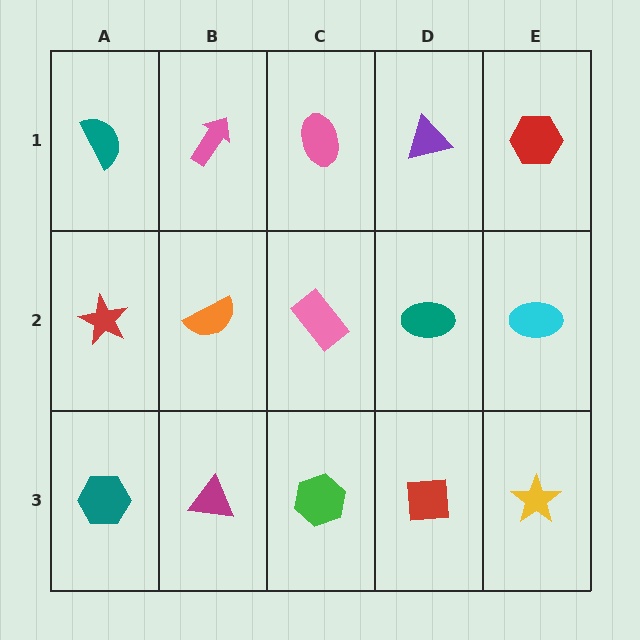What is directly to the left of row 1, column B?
A teal semicircle.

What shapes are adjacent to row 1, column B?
An orange semicircle (row 2, column B), a teal semicircle (row 1, column A), a pink ellipse (row 1, column C).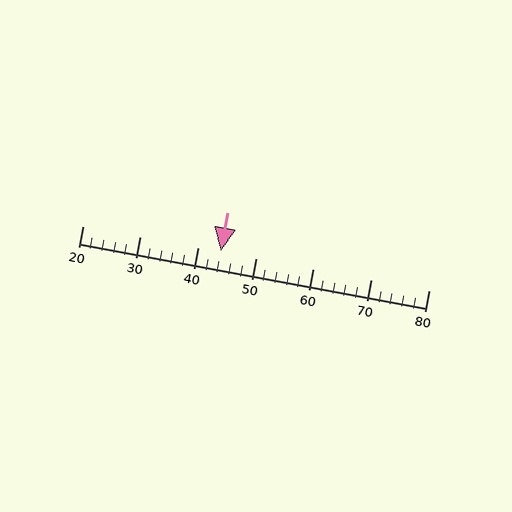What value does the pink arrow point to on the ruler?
The pink arrow points to approximately 44.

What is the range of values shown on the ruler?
The ruler shows values from 20 to 80.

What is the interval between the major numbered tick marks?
The major tick marks are spaced 10 units apart.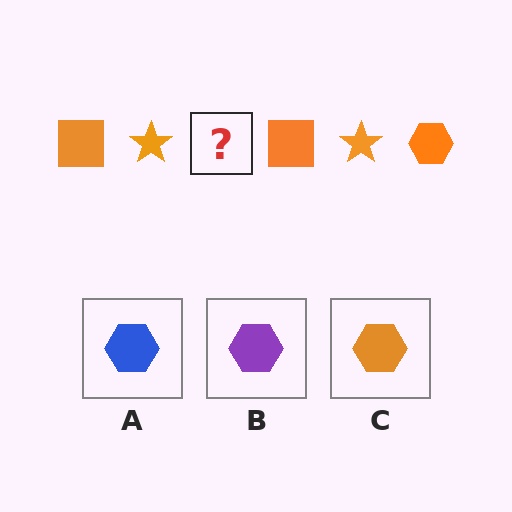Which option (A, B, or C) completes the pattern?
C.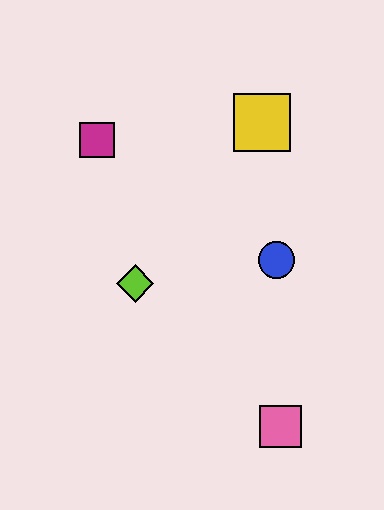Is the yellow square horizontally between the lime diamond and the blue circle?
Yes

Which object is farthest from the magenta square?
The pink square is farthest from the magenta square.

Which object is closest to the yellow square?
The blue circle is closest to the yellow square.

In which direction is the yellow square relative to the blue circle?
The yellow square is above the blue circle.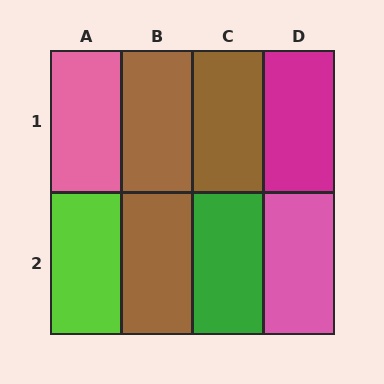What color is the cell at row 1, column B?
Brown.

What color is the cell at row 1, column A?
Pink.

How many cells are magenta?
1 cell is magenta.